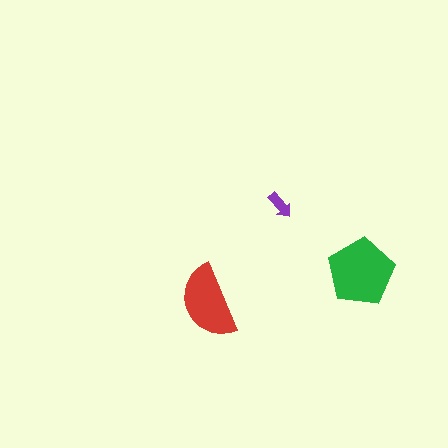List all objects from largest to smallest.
The green pentagon, the red semicircle, the purple arrow.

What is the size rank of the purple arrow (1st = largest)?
3rd.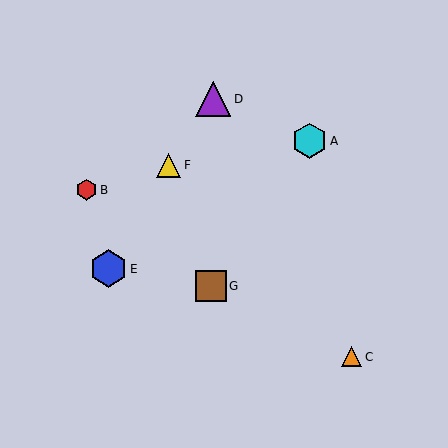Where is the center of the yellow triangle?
The center of the yellow triangle is at (168, 165).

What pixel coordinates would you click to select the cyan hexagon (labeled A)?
Click at (310, 141) to select the cyan hexagon A.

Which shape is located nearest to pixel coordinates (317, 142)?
The cyan hexagon (labeled A) at (310, 141) is nearest to that location.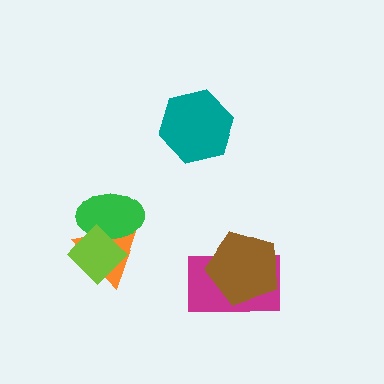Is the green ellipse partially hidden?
Yes, it is partially covered by another shape.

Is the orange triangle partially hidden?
Yes, it is partially covered by another shape.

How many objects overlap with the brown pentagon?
1 object overlaps with the brown pentagon.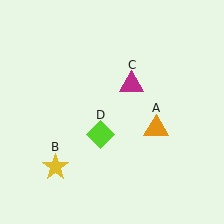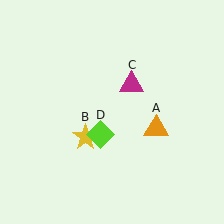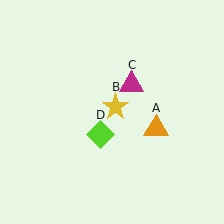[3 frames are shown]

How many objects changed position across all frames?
1 object changed position: yellow star (object B).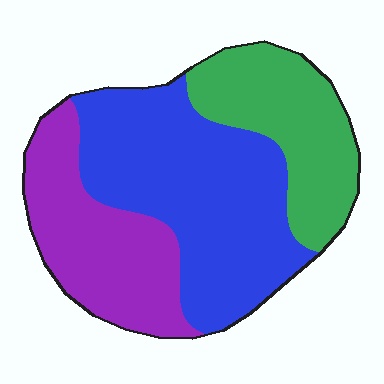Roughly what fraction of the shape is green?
Green takes up between a quarter and a half of the shape.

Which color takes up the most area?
Blue, at roughly 45%.